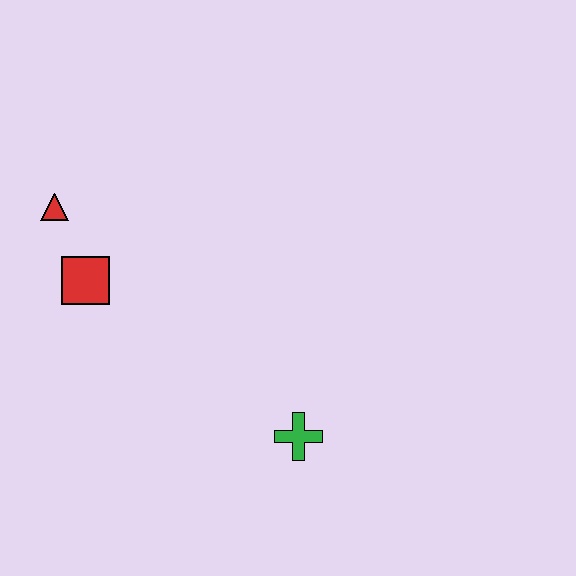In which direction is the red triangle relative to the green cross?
The red triangle is to the left of the green cross.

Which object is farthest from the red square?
The green cross is farthest from the red square.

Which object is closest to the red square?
The red triangle is closest to the red square.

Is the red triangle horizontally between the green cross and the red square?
No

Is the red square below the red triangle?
Yes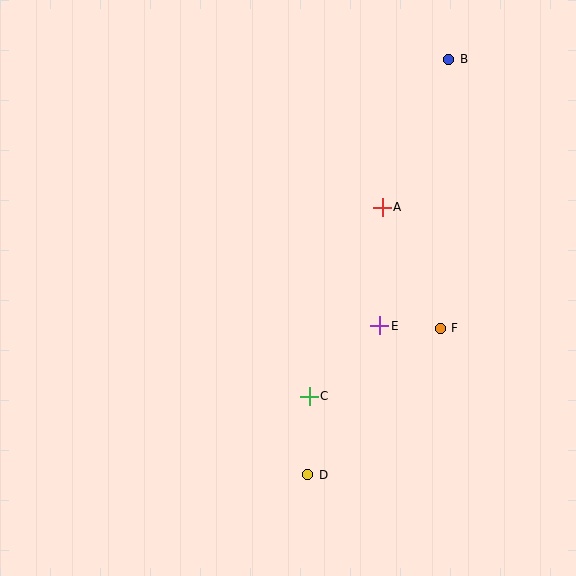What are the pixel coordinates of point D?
Point D is at (308, 475).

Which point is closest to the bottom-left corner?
Point D is closest to the bottom-left corner.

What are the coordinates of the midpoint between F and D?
The midpoint between F and D is at (374, 401).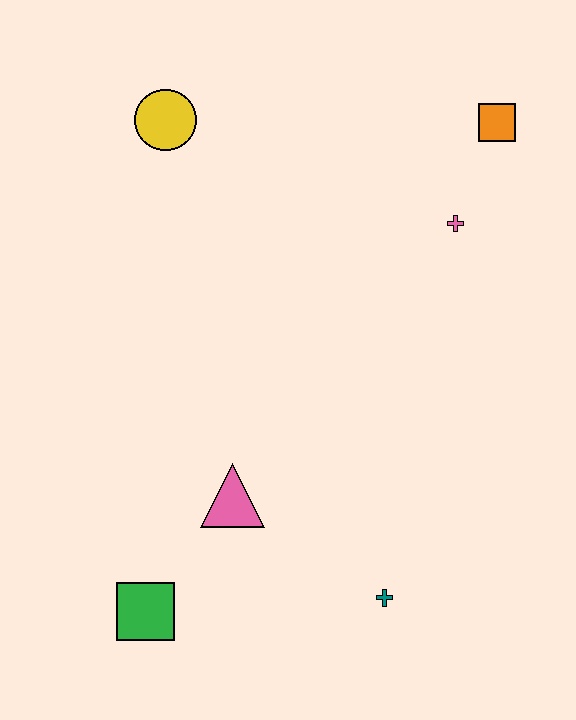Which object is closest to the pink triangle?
The green square is closest to the pink triangle.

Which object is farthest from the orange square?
The green square is farthest from the orange square.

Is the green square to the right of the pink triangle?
No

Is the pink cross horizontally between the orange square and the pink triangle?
Yes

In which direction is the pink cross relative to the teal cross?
The pink cross is above the teal cross.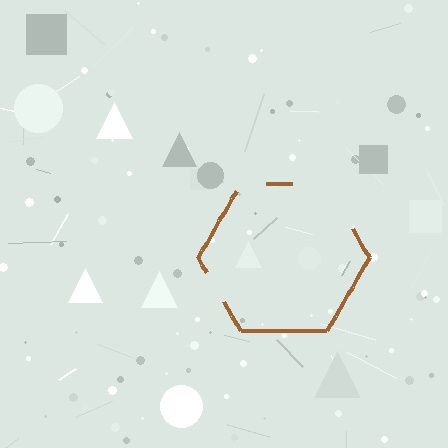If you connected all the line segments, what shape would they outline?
They would outline a hexagon.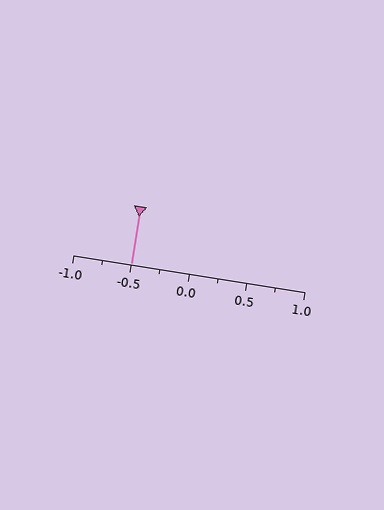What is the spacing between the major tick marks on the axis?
The major ticks are spaced 0.5 apart.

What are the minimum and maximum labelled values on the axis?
The axis runs from -1.0 to 1.0.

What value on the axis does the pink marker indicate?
The marker indicates approximately -0.5.